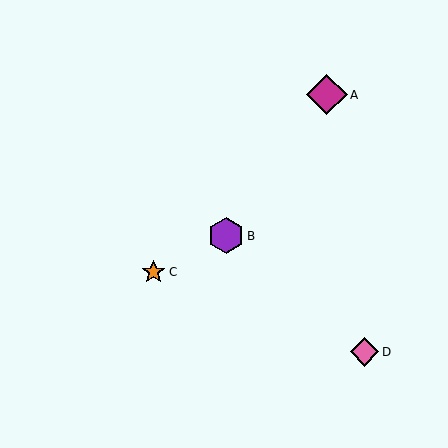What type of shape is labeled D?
Shape D is a pink diamond.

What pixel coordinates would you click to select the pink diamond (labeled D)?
Click at (364, 352) to select the pink diamond D.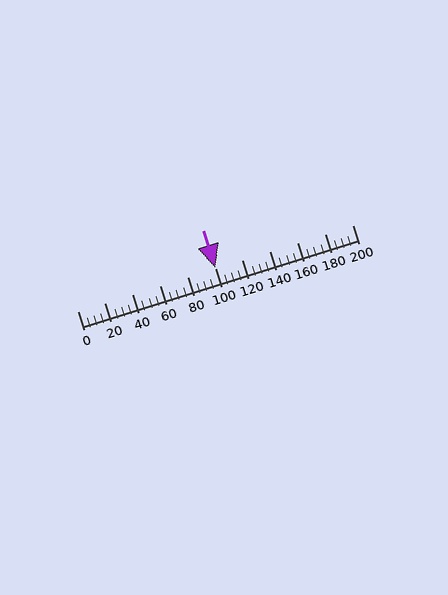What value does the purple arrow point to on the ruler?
The purple arrow points to approximately 100.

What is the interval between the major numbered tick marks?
The major tick marks are spaced 20 units apart.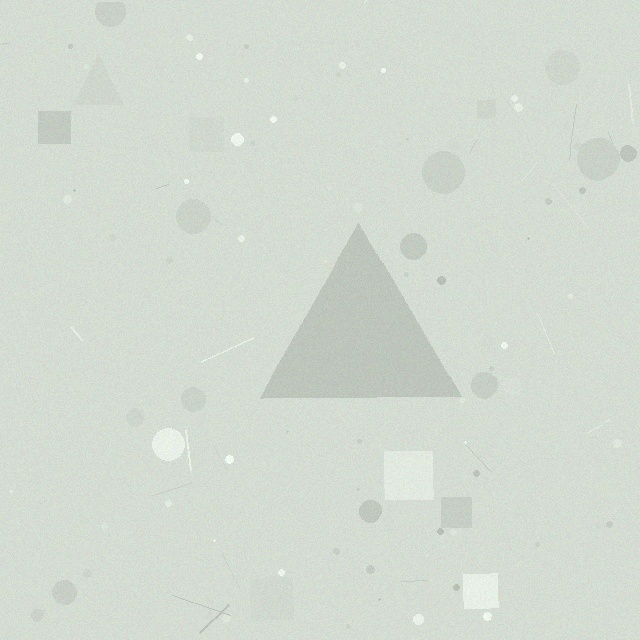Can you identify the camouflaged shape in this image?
The camouflaged shape is a triangle.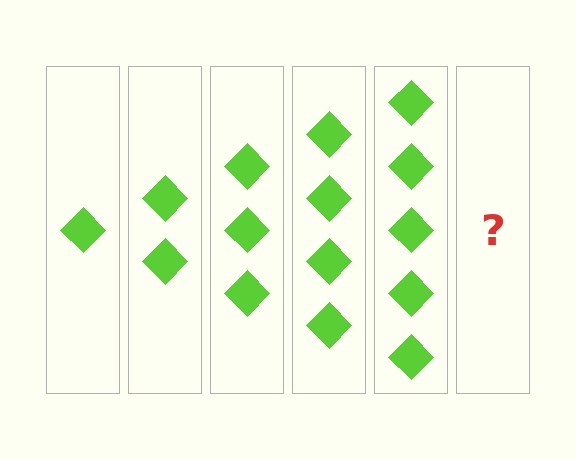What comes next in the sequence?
The next element should be 6 diamonds.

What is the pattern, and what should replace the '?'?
The pattern is that each step adds one more diamond. The '?' should be 6 diamonds.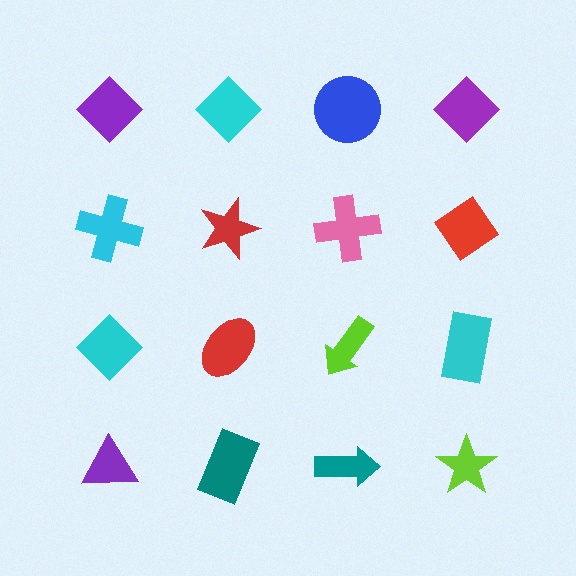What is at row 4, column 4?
A lime star.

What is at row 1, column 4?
A purple diamond.